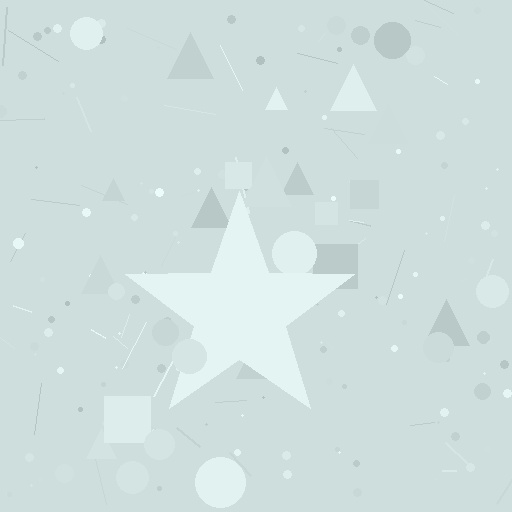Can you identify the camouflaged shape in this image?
The camouflaged shape is a star.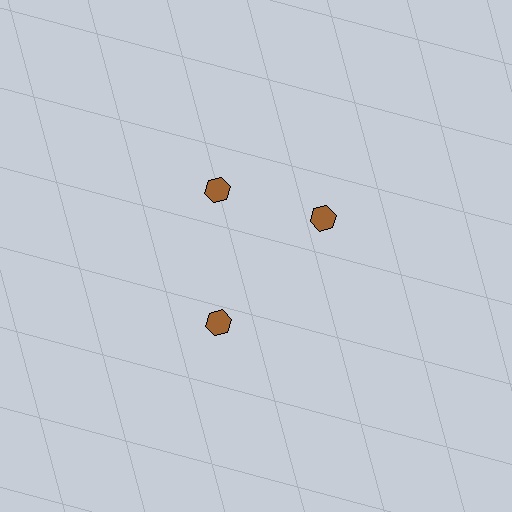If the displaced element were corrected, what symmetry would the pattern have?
It would have 3-fold rotational symmetry — the pattern would map onto itself every 120 degrees.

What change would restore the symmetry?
The symmetry would be restored by rotating it back into even spacing with its neighbors so that all 3 hexagons sit at equal angles and equal distance from the center.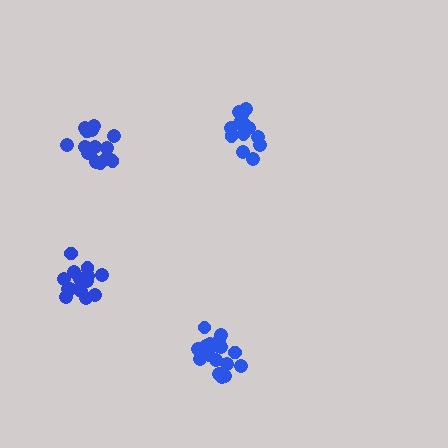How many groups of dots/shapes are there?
There are 4 groups.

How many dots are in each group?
Group 1: 16 dots, Group 2: 17 dots, Group 3: 16 dots, Group 4: 15 dots (64 total).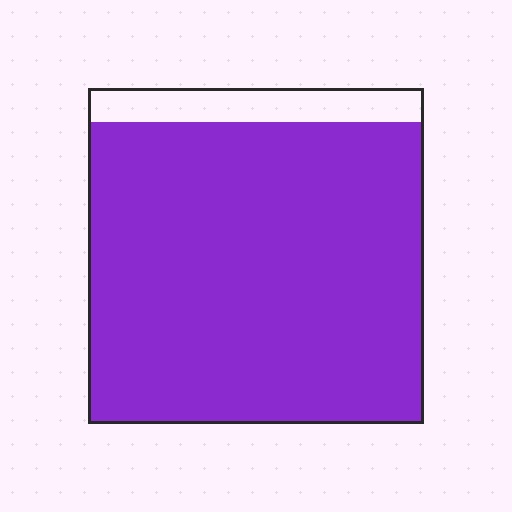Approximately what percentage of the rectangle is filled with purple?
Approximately 90%.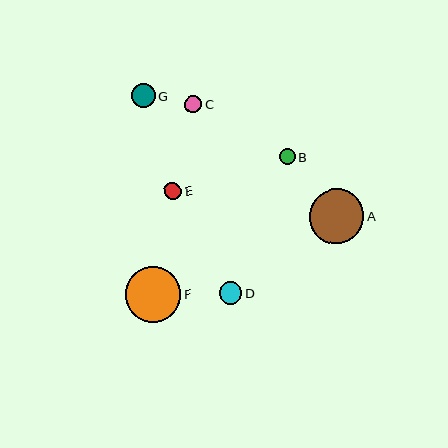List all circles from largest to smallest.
From largest to smallest: F, A, G, D, C, E, B.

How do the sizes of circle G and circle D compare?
Circle G and circle D are approximately the same size.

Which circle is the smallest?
Circle B is the smallest with a size of approximately 16 pixels.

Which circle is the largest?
Circle F is the largest with a size of approximately 56 pixels.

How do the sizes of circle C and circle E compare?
Circle C and circle E are approximately the same size.